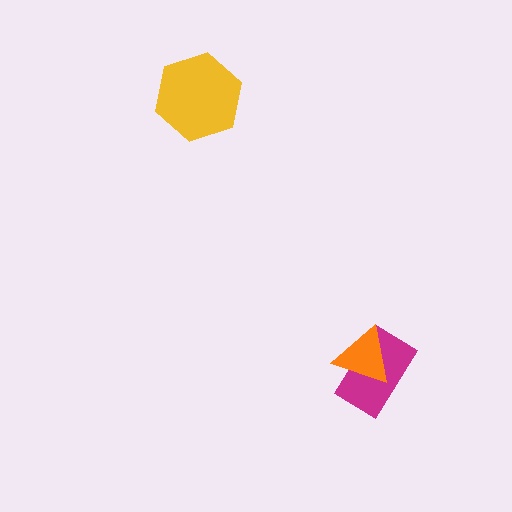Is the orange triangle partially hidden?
No, no other shape covers it.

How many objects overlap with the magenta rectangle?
1 object overlaps with the magenta rectangle.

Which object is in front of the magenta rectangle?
The orange triangle is in front of the magenta rectangle.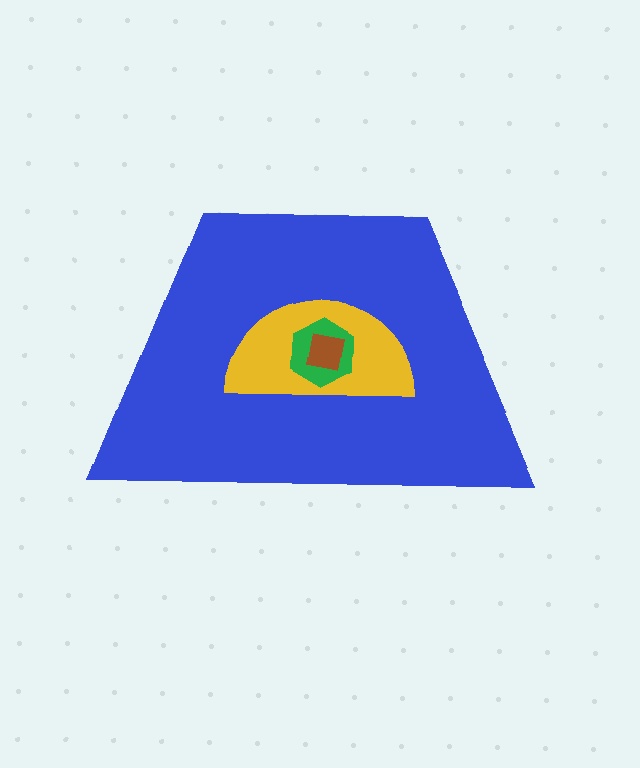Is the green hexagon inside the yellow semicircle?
Yes.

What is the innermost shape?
The brown square.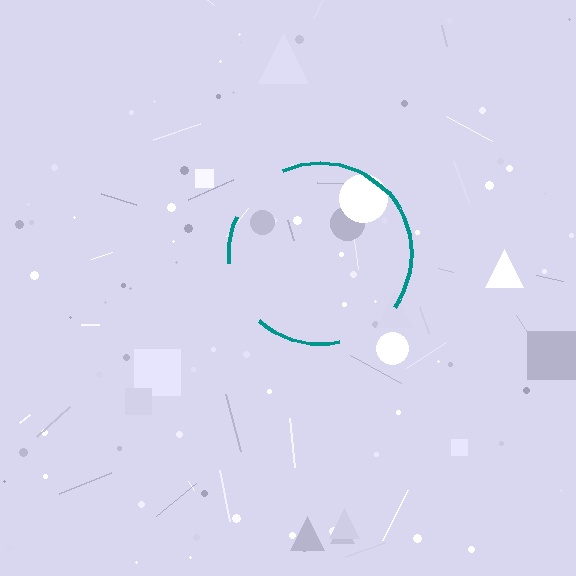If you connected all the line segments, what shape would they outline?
They would outline a circle.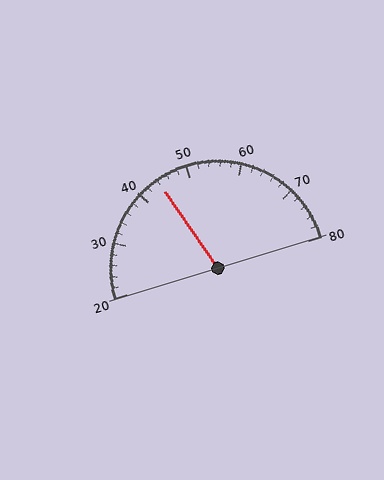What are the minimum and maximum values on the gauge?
The gauge ranges from 20 to 80.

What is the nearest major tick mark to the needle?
The nearest major tick mark is 40.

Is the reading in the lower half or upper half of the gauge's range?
The reading is in the lower half of the range (20 to 80).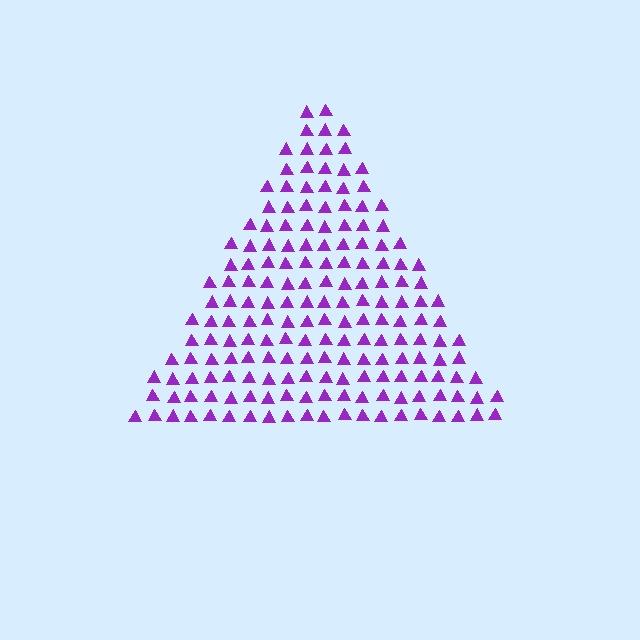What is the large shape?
The large shape is a triangle.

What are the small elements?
The small elements are triangles.